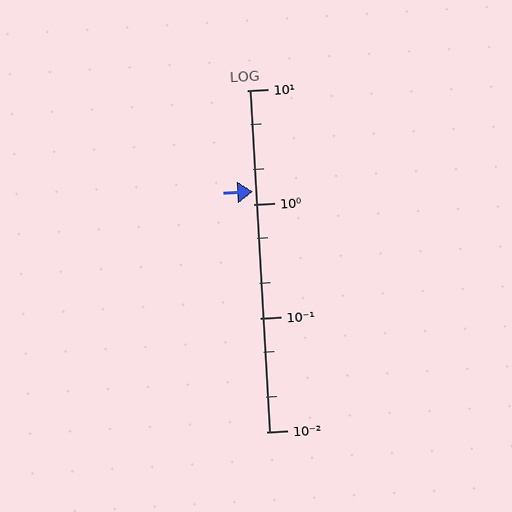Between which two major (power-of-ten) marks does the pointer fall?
The pointer is between 1 and 10.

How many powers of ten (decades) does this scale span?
The scale spans 3 decades, from 0.01 to 10.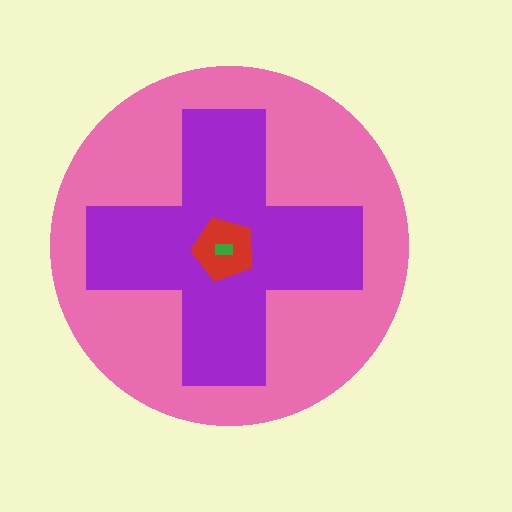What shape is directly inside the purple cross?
The red pentagon.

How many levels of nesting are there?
4.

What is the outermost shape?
The pink circle.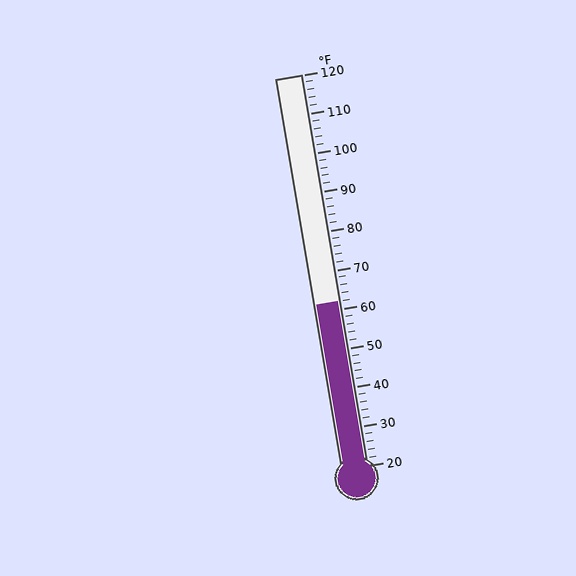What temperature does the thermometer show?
The thermometer shows approximately 62°F.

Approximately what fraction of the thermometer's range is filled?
The thermometer is filled to approximately 40% of its range.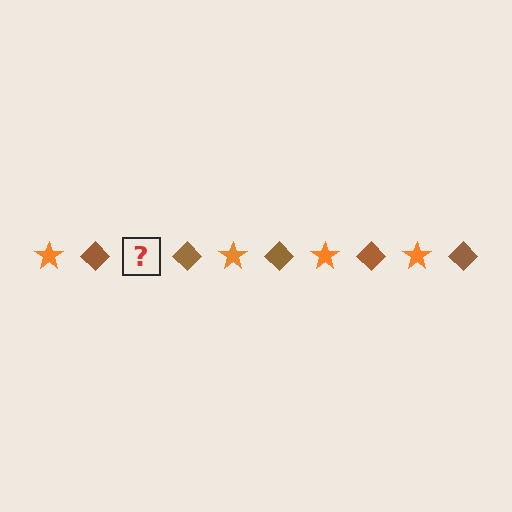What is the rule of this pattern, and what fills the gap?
The rule is that the pattern alternates between orange star and brown diamond. The gap should be filled with an orange star.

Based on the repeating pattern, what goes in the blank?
The blank should be an orange star.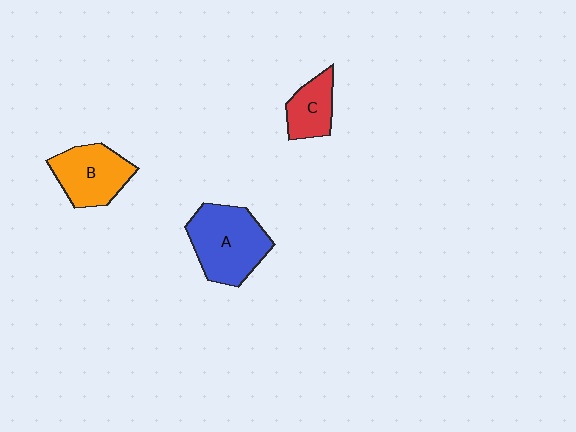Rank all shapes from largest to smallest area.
From largest to smallest: A (blue), B (orange), C (red).